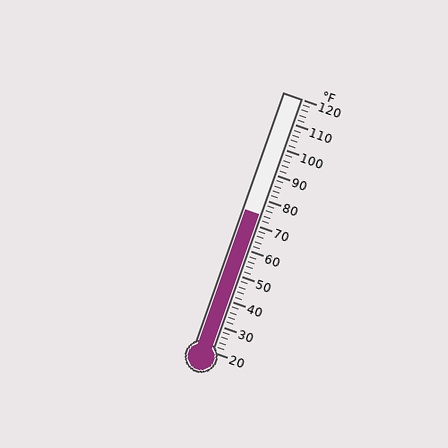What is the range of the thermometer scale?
The thermometer scale ranges from 20°F to 120°F.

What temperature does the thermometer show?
The thermometer shows approximately 74°F.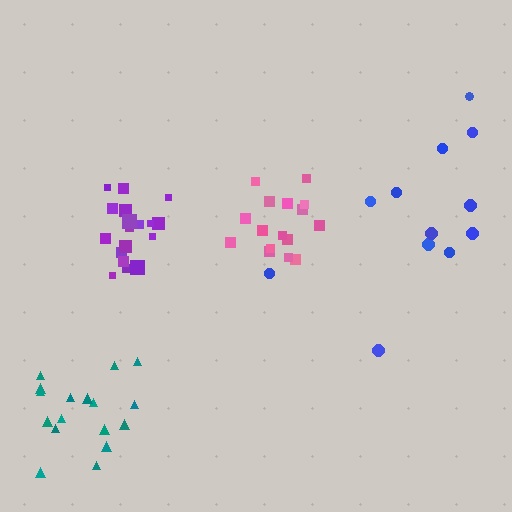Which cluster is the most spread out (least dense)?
Blue.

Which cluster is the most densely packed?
Purple.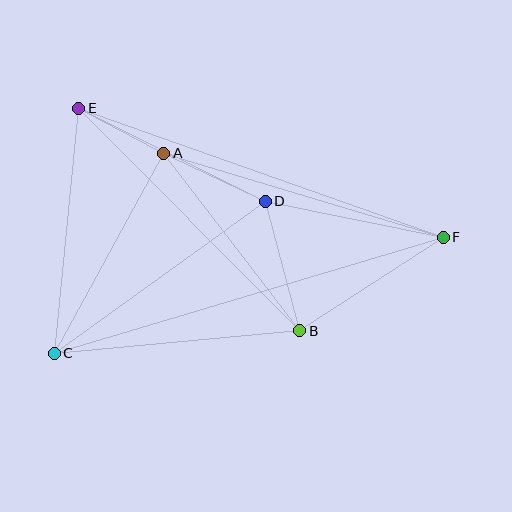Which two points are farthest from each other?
Points C and F are farthest from each other.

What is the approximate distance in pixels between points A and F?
The distance between A and F is approximately 292 pixels.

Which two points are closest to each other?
Points A and E are closest to each other.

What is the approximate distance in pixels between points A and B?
The distance between A and B is approximately 224 pixels.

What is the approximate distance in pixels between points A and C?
The distance between A and C is approximately 228 pixels.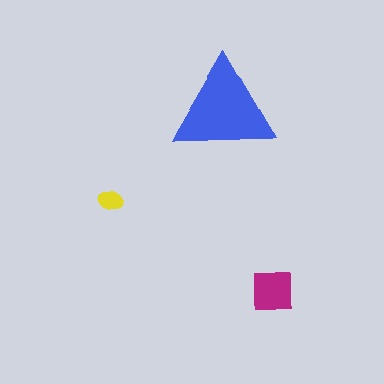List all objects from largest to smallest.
The blue triangle, the magenta square, the yellow ellipse.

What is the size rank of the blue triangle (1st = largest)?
1st.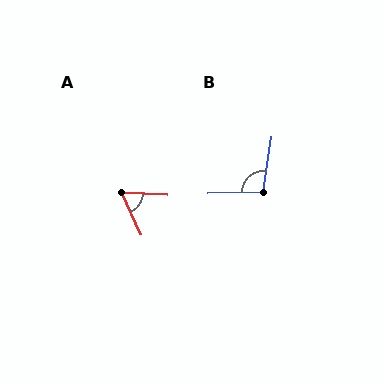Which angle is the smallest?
A, at approximately 62 degrees.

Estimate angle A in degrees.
Approximately 62 degrees.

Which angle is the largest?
B, at approximately 100 degrees.